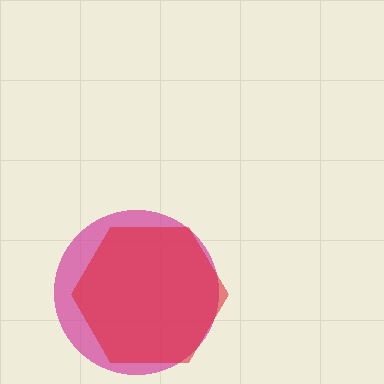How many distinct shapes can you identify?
There are 2 distinct shapes: a magenta circle, a red hexagon.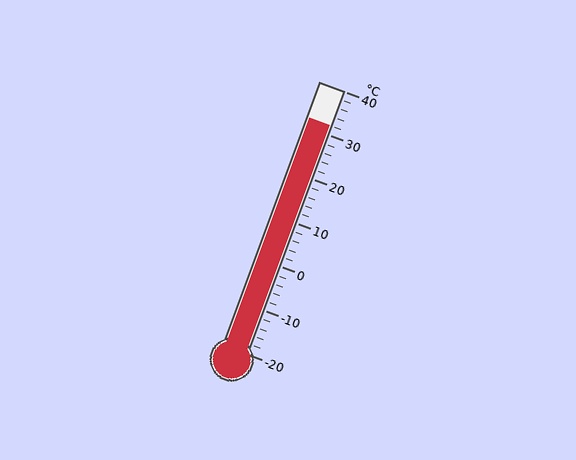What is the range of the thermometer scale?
The thermometer scale ranges from -20°C to 40°C.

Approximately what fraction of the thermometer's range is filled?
The thermometer is filled to approximately 85% of its range.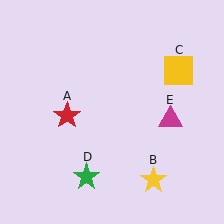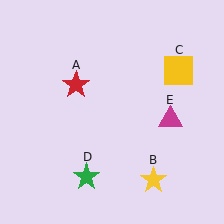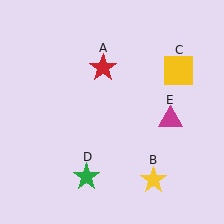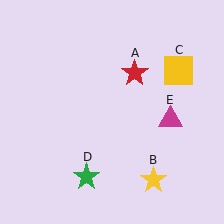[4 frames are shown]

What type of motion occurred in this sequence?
The red star (object A) rotated clockwise around the center of the scene.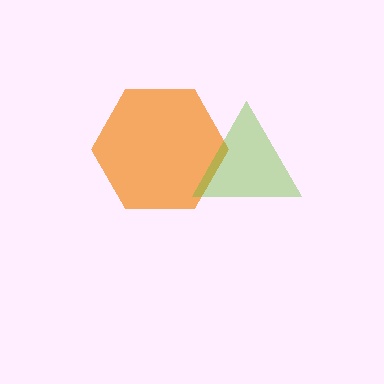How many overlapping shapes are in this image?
There are 2 overlapping shapes in the image.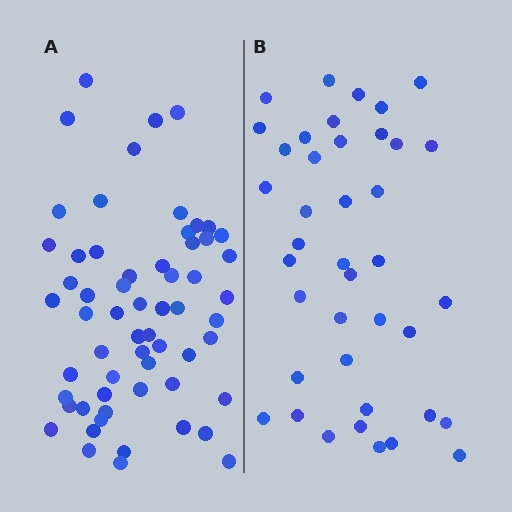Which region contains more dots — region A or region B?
Region A (the left region) has more dots.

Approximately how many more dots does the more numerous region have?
Region A has approximately 20 more dots than region B.